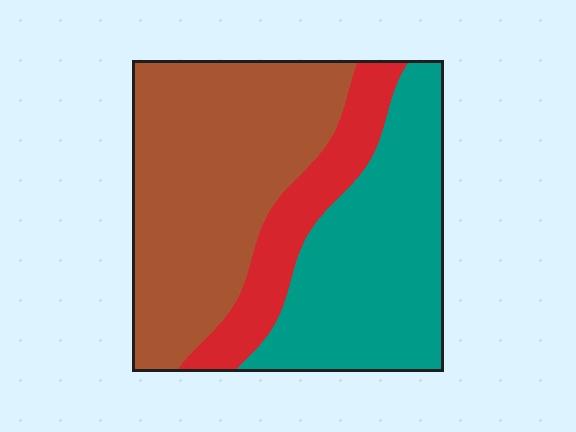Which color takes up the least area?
Red, at roughly 15%.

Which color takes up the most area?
Brown, at roughly 45%.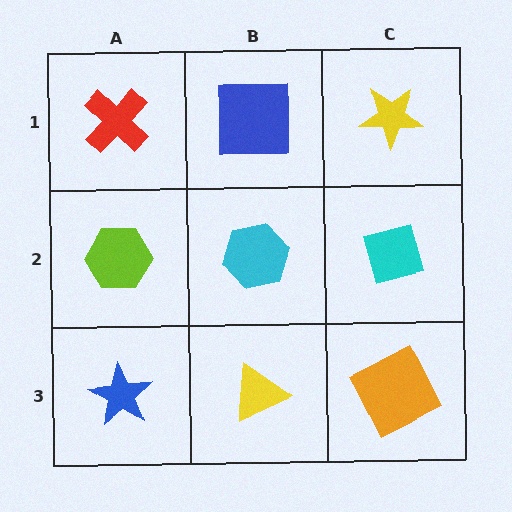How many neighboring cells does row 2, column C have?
3.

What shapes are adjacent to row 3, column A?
A lime hexagon (row 2, column A), a yellow triangle (row 3, column B).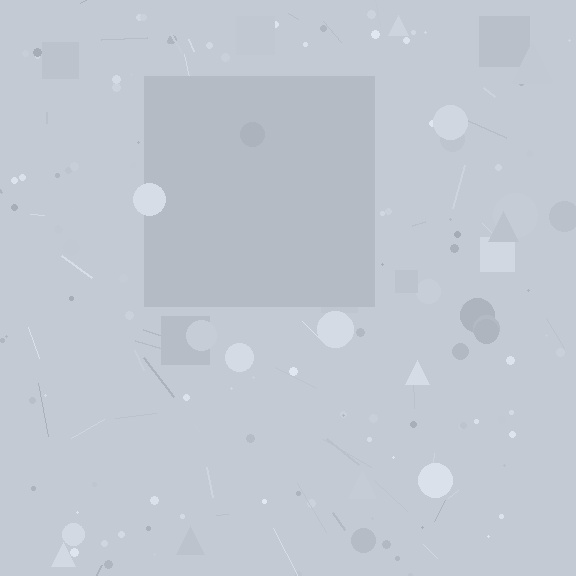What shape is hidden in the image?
A square is hidden in the image.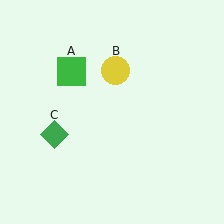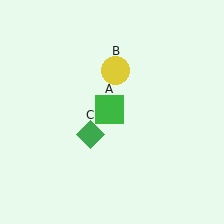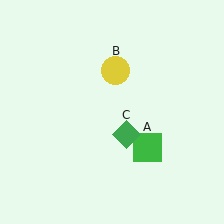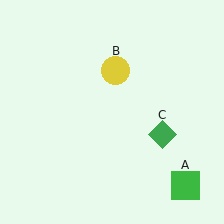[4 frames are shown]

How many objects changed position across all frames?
2 objects changed position: green square (object A), green diamond (object C).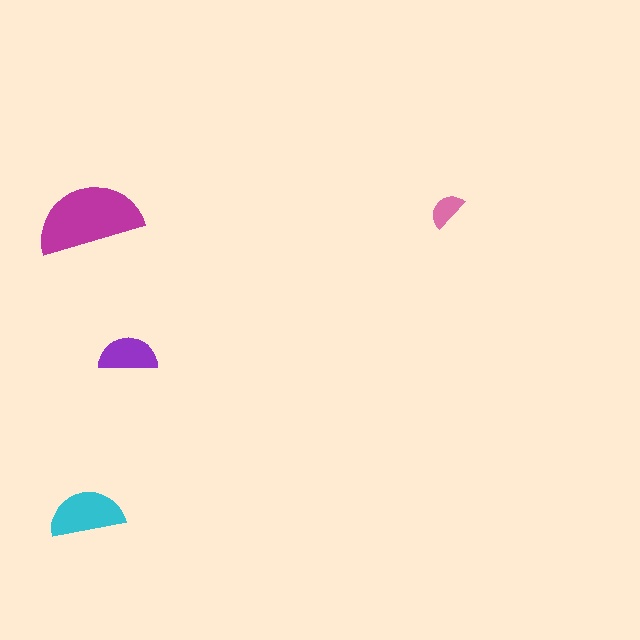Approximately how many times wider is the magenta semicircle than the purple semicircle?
About 2 times wider.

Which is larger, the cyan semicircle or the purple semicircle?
The cyan one.